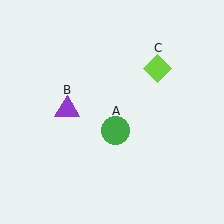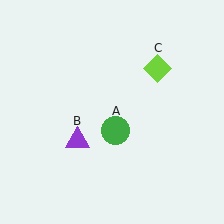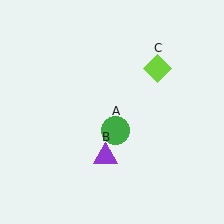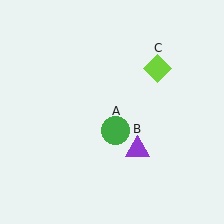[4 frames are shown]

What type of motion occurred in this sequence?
The purple triangle (object B) rotated counterclockwise around the center of the scene.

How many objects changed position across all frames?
1 object changed position: purple triangle (object B).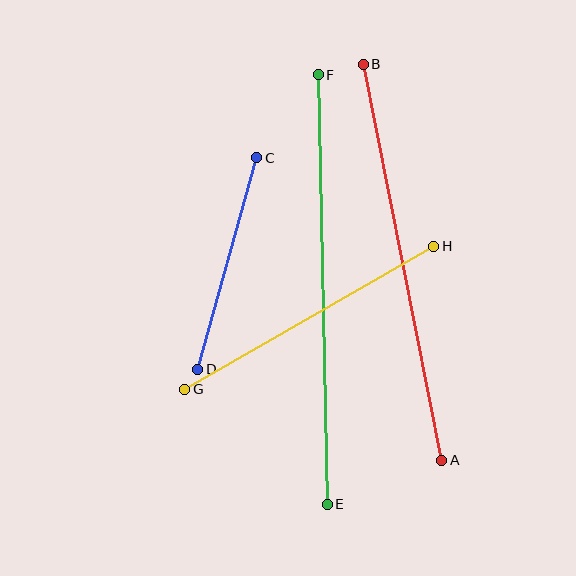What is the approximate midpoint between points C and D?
The midpoint is at approximately (227, 264) pixels.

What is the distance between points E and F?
The distance is approximately 429 pixels.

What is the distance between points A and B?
The distance is approximately 404 pixels.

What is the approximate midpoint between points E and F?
The midpoint is at approximately (323, 290) pixels.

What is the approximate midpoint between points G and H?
The midpoint is at approximately (309, 318) pixels.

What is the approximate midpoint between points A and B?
The midpoint is at approximately (402, 262) pixels.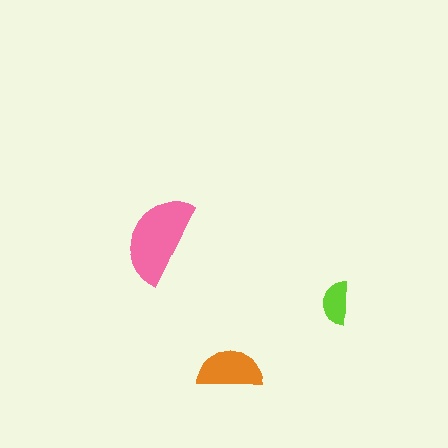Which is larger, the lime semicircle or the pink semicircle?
The pink one.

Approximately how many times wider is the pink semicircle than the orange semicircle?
About 1.5 times wider.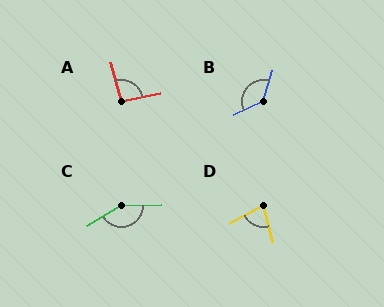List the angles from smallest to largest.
D (76°), A (94°), B (132°), C (149°).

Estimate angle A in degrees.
Approximately 94 degrees.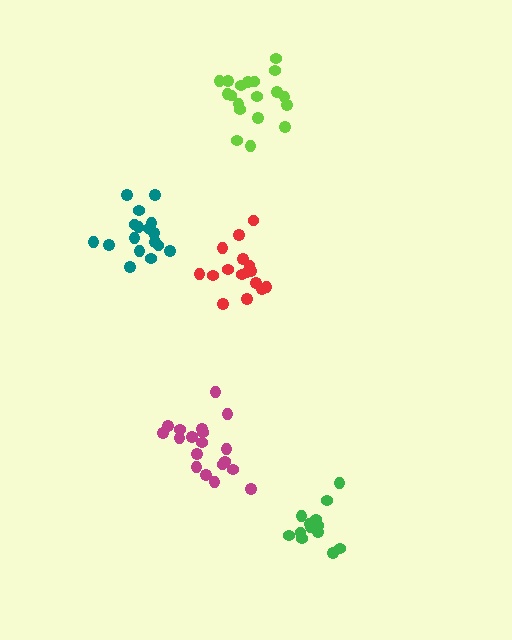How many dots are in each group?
Group 1: 17 dots, Group 2: 19 dots, Group 3: 14 dots, Group 4: 16 dots, Group 5: 19 dots (85 total).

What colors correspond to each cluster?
The clusters are colored: teal, magenta, green, red, lime.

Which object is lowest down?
The green cluster is bottommost.